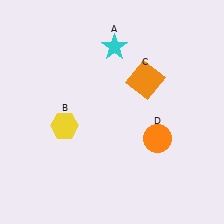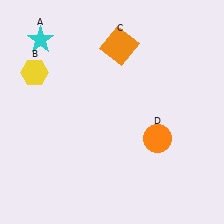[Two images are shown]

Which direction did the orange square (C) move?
The orange square (C) moved up.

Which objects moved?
The objects that moved are: the cyan star (A), the yellow hexagon (B), the orange square (C).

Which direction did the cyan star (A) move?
The cyan star (A) moved left.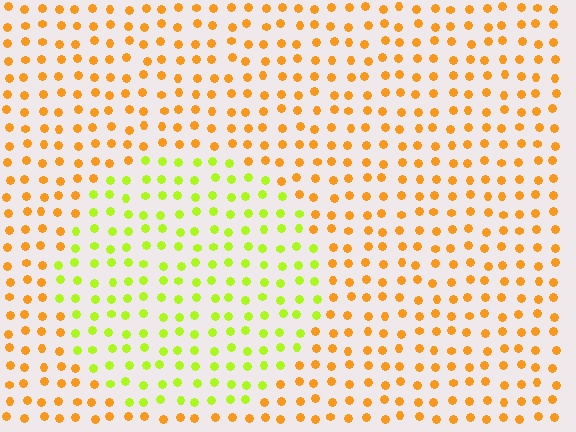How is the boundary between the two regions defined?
The boundary is defined purely by a slight shift in hue (about 48 degrees). Spacing, size, and orientation are identical on both sides.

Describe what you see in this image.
The image is filled with small orange elements in a uniform arrangement. A circle-shaped region is visible where the elements are tinted to a slightly different hue, forming a subtle color boundary.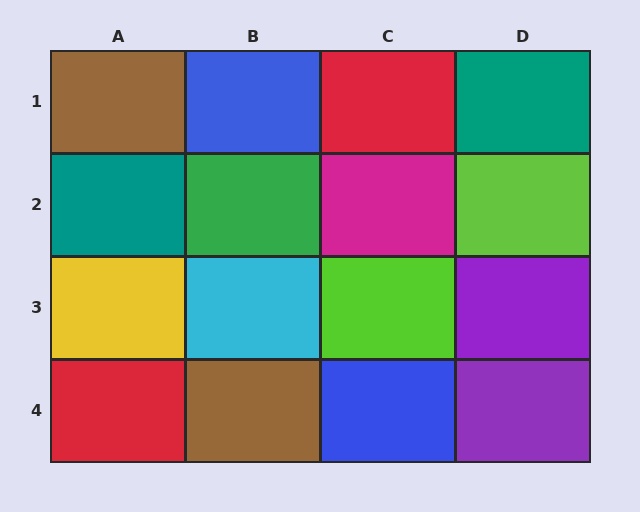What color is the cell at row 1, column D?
Teal.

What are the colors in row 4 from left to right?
Red, brown, blue, purple.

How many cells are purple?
2 cells are purple.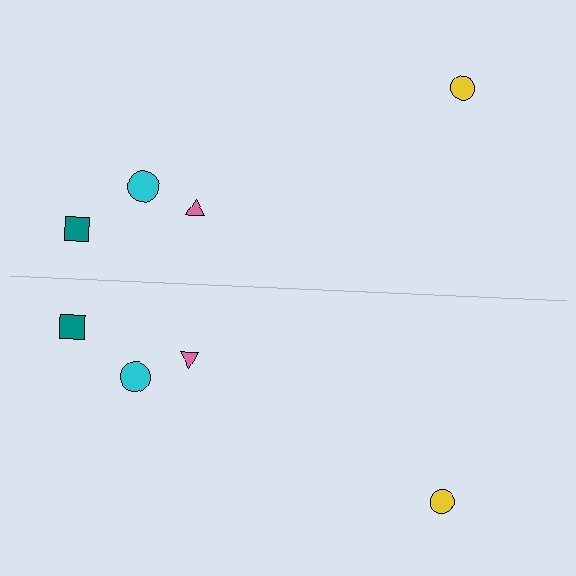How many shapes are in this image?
There are 8 shapes in this image.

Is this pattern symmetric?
Yes, this pattern has bilateral (reflection) symmetry.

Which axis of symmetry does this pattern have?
The pattern has a horizontal axis of symmetry running through the center of the image.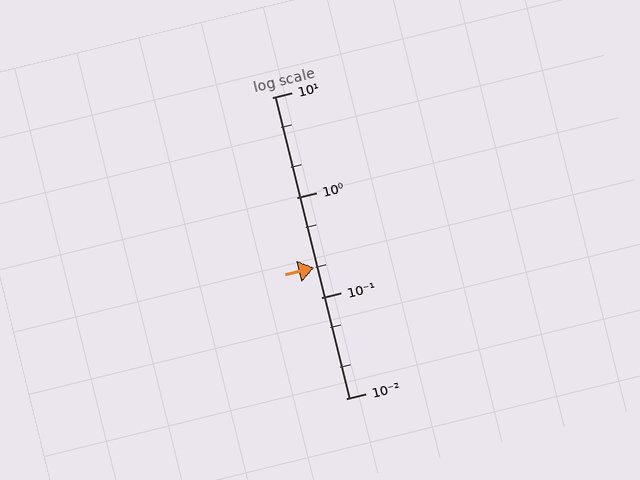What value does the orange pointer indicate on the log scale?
The pointer indicates approximately 0.2.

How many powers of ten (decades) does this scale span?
The scale spans 3 decades, from 0.01 to 10.